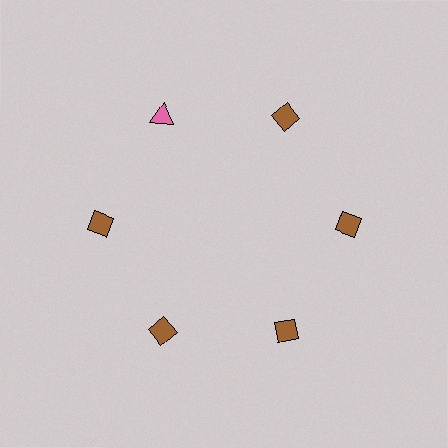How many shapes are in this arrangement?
There are 6 shapes arranged in a ring pattern.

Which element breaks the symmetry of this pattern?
The pink triangle at roughly the 11 o'clock position breaks the symmetry. All other shapes are brown diamonds.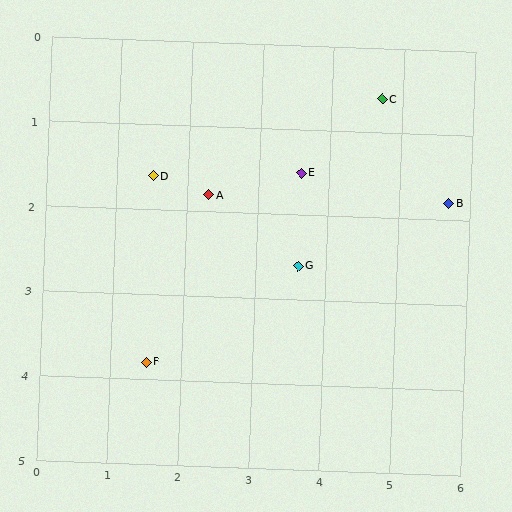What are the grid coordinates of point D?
Point D is at approximately (1.5, 1.6).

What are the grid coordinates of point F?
Point F is at approximately (1.5, 3.8).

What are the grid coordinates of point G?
Point G is at approximately (3.6, 2.6).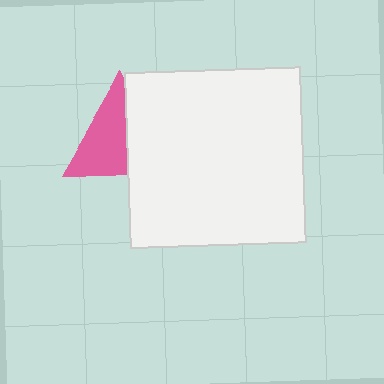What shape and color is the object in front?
The object in front is a white square.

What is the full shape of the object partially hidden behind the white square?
The partially hidden object is a pink triangle.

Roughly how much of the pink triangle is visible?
About half of it is visible (roughly 56%).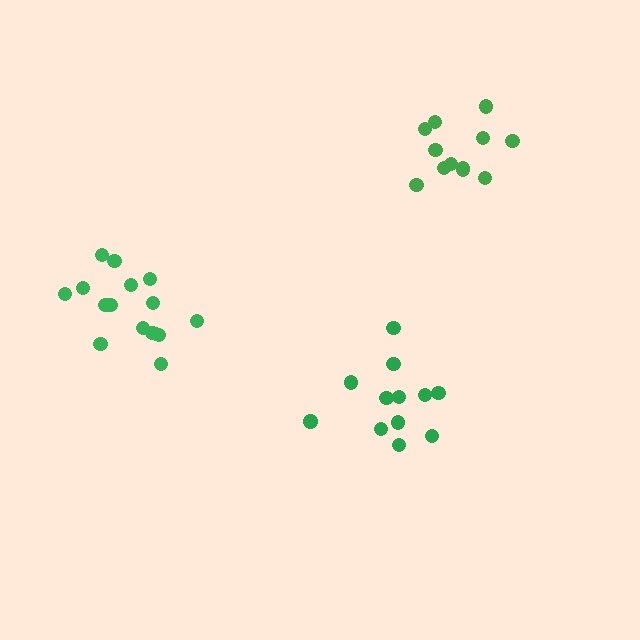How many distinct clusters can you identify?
There are 3 distinct clusters.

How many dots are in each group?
Group 1: 12 dots, Group 2: 12 dots, Group 3: 16 dots (40 total).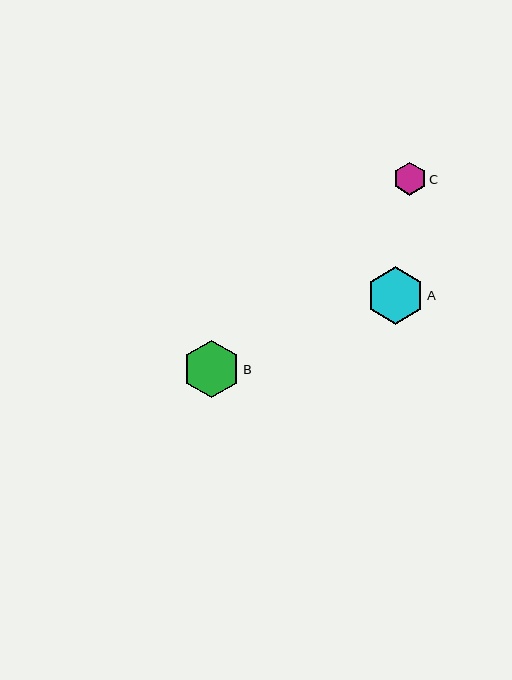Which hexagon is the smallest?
Hexagon C is the smallest with a size of approximately 33 pixels.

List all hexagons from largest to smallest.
From largest to smallest: A, B, C.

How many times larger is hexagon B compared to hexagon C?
Hexagon B is approximately 1.7 times the size of hexagon C.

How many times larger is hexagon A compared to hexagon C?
Hexagon A is approximately 1.8 times the size of hexagon C.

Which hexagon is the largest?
Hexagon A is the largest with a size of approximately 57 pixels.